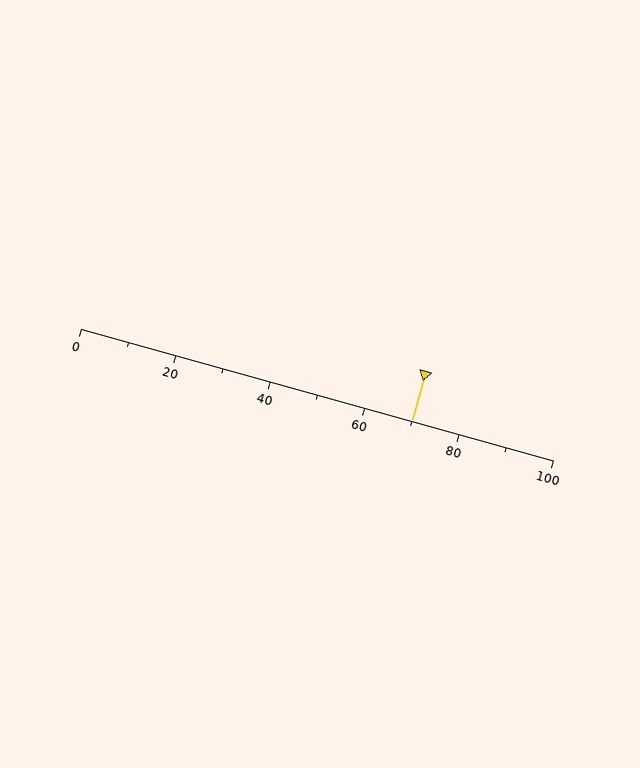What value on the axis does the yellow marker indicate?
The marker indicates approximately 70.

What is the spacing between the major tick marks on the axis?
The major ticks are spaced 20 apart.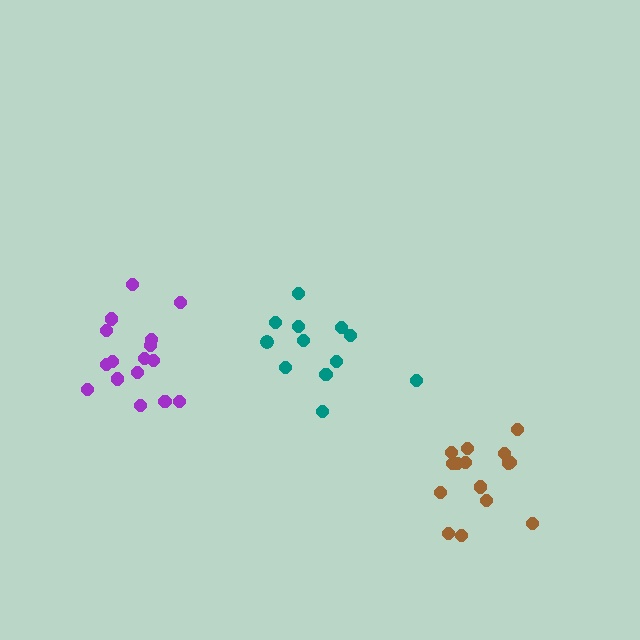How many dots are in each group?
Group 1: 12 dots, Group 2: 16 dots, Group 3: 15 dots (43 total).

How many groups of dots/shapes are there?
There are 3 groups.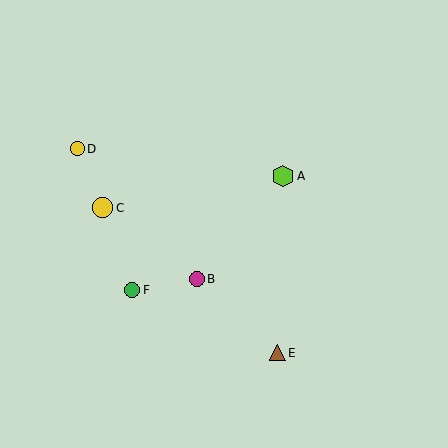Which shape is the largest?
The lime hexagon (labeled A) is the largest.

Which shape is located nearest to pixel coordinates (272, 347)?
The brown triangle (labeled E) at (277, 353) is nearest to that location.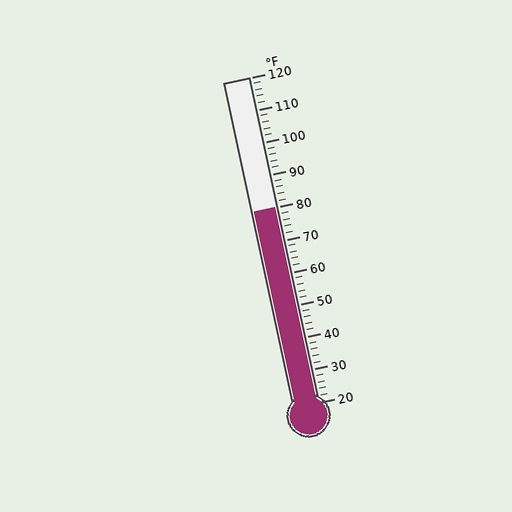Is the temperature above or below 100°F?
The temperature is below 100°F.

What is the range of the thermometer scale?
The thermometer scale ranges from 20°F to 120°F.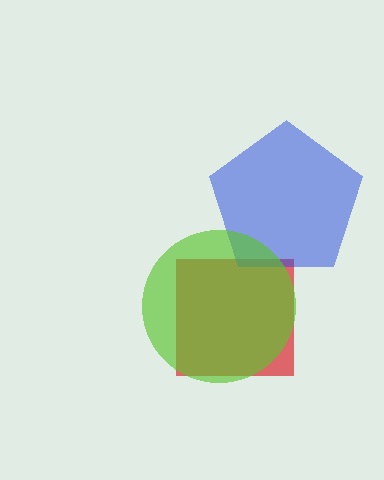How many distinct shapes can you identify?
There are 3 distinct shapes: a red square, a blue pentagon, a lime circle.